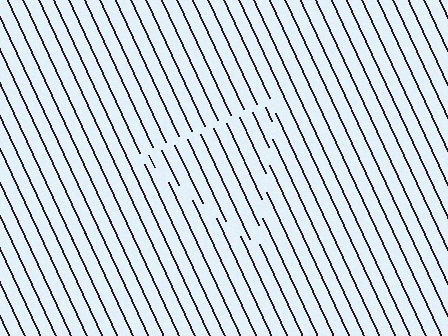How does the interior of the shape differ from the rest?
The interior of the shape contains the same grating, shifted by half a period — the contour is defined by the phase discontinuity where line-ends from the inner and outer gratings abut.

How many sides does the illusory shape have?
3 sides — the line-ends trace a triangle.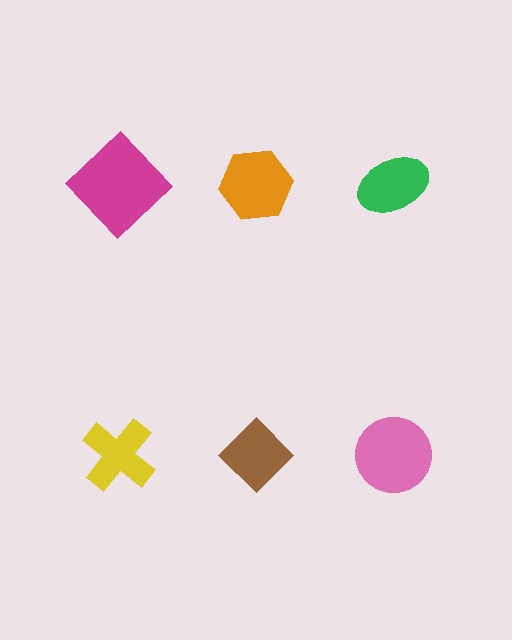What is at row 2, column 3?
A pink circle.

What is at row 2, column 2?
A brown diamond.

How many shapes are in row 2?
3 shapes.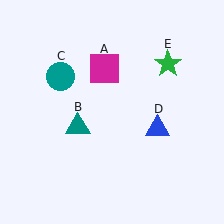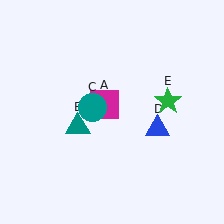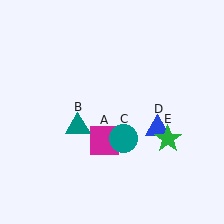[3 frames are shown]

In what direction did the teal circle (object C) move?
The teal circle (object C) moved down and to the right.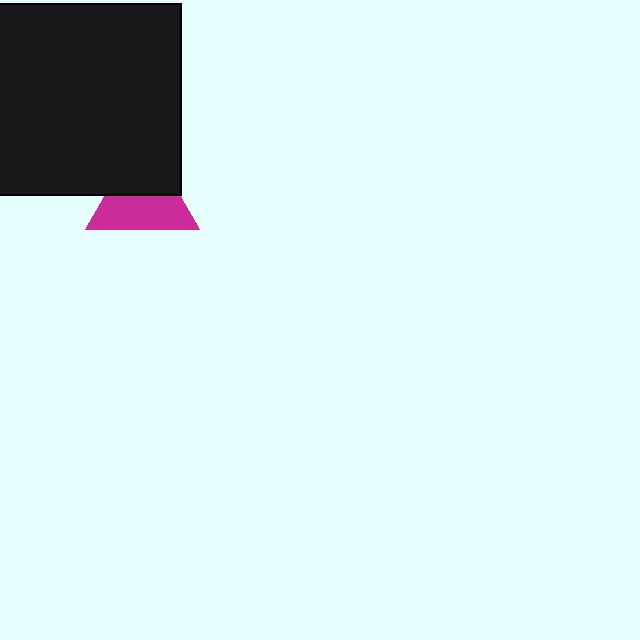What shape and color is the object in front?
The object in front is a black square.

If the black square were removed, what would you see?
You would see the complete magenta triangle.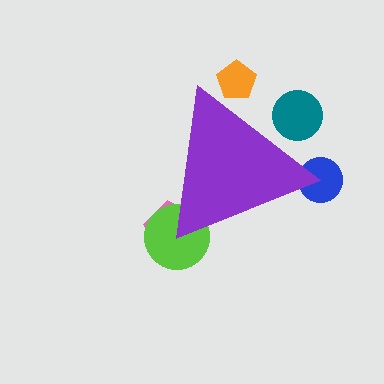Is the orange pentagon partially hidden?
Yes, the orange pentagon is partially hidden behind the purple triangle.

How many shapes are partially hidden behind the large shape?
5 shapes are partially hidden.